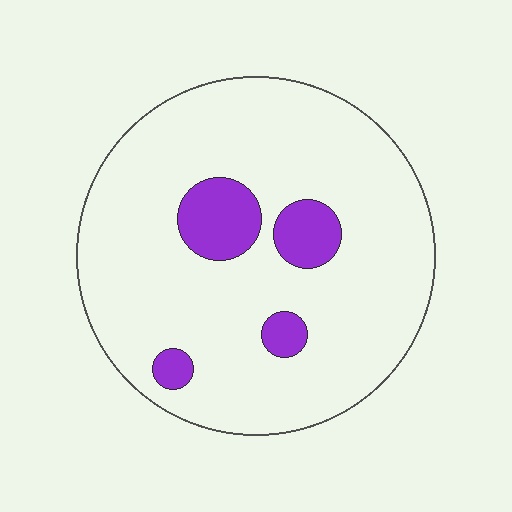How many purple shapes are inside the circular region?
4.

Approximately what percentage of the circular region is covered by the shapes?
Approximately 10%.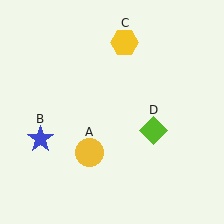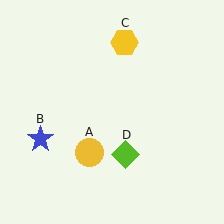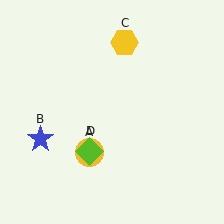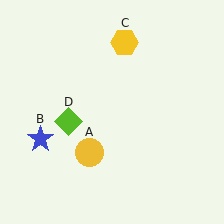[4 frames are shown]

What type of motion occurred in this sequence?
The lime diamond (object D) rotated clockwise around the center of the scene.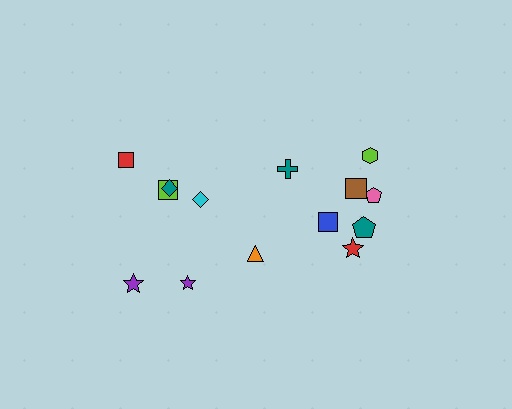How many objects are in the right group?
There are 8 objects.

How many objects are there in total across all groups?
There are 14 objects.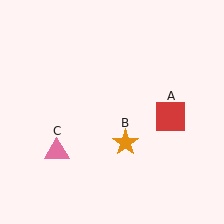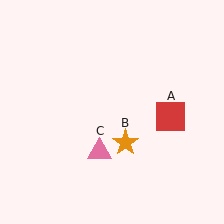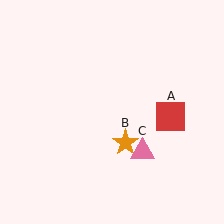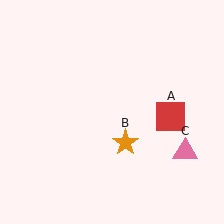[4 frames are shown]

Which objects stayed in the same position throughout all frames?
Red square (object A) and orange star (object B) remained stationary.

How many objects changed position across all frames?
1 object changed position: pink triangle (object C).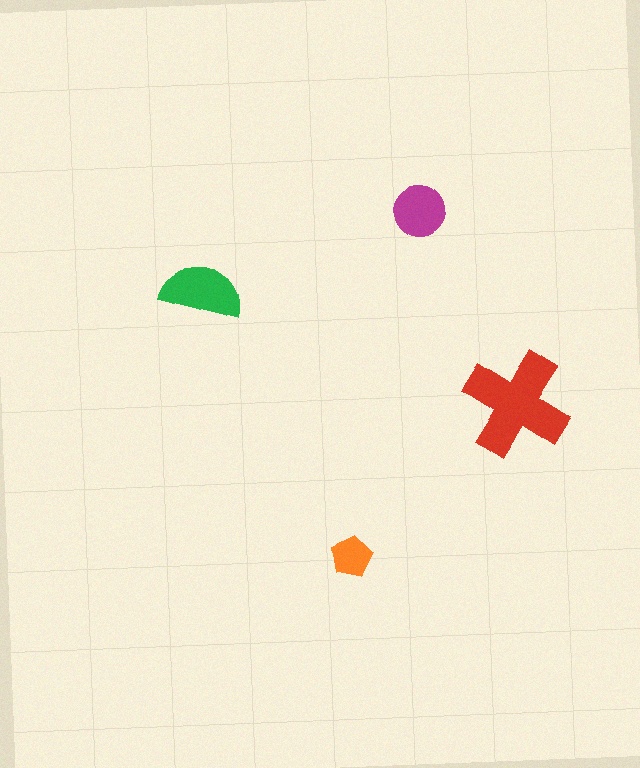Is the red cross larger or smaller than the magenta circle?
Larger.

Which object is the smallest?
The orange pentagon.